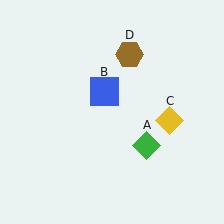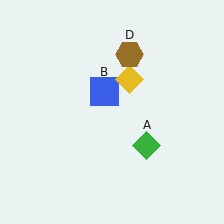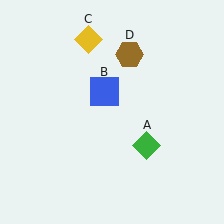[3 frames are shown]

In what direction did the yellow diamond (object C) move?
The yellow diamond (object C) moved up and to the left.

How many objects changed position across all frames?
1 object changed position: yellow diamond (object C).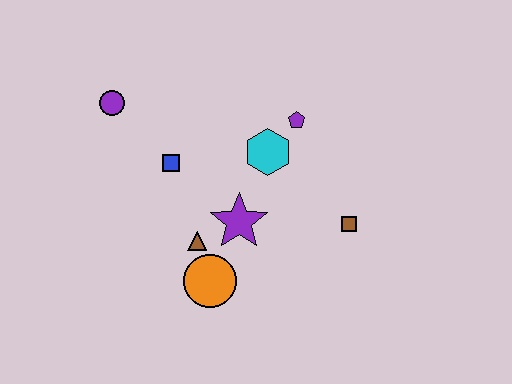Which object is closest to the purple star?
The brown triangle is closest to the purple star.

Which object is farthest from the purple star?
The purple circle is farthest from the purple star.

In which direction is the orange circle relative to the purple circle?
The orange circle is below the purple circle.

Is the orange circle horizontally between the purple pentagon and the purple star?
No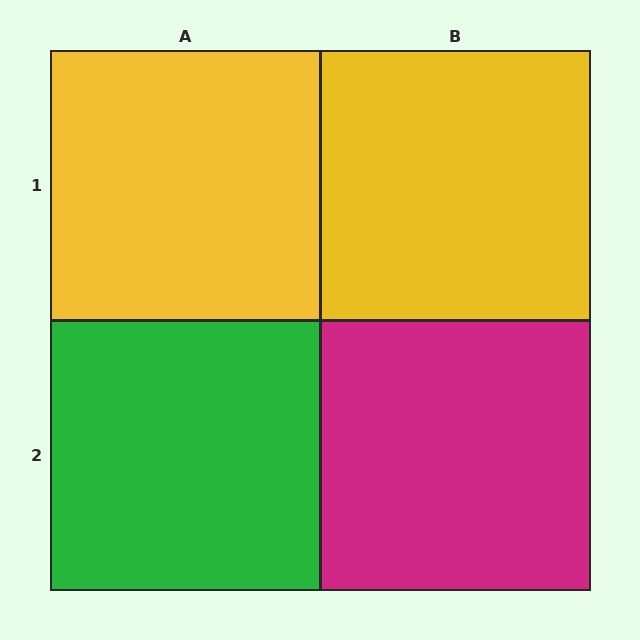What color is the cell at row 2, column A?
Green.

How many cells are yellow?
2 cells are yellow.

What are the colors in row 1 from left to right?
Yellow, yellow.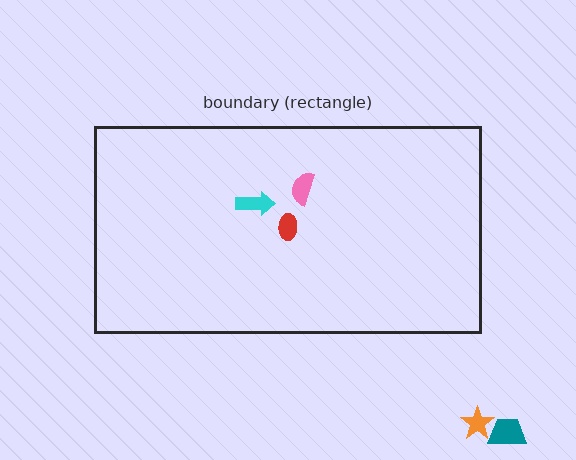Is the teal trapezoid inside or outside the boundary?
Outside.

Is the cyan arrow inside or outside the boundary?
Inside.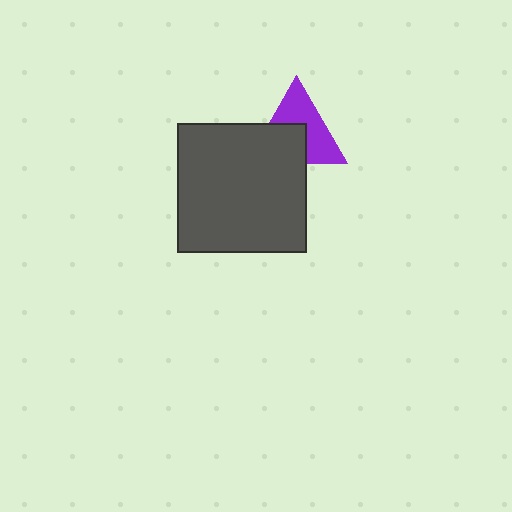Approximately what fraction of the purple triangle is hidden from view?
Roughly 44% of the purple triangle is hidden behind the dark gray square.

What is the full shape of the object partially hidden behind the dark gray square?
The partially hidden object is a purple triangle.